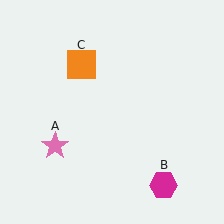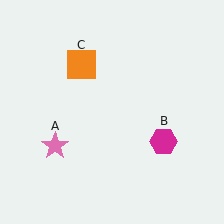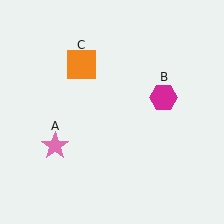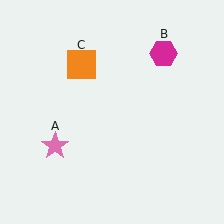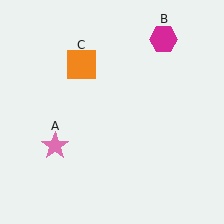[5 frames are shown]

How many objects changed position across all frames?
1 object changed position: magenta hexagon (object B).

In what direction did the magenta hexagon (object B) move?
The magenta hexagon (object B) moved up.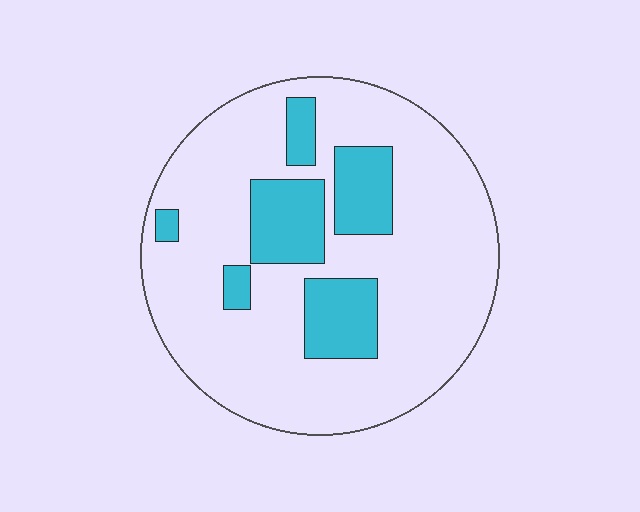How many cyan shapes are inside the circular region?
6.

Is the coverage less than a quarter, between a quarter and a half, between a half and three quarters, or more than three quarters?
Less than a quarter.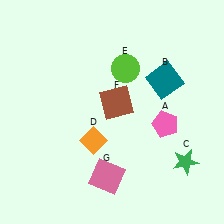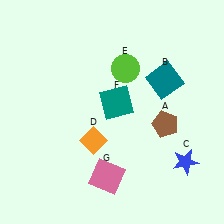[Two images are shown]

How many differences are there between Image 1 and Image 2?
There are 3 differences between the two images.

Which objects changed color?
A changed from pink to brown. C changed from green to blue. F changed from brown to teal.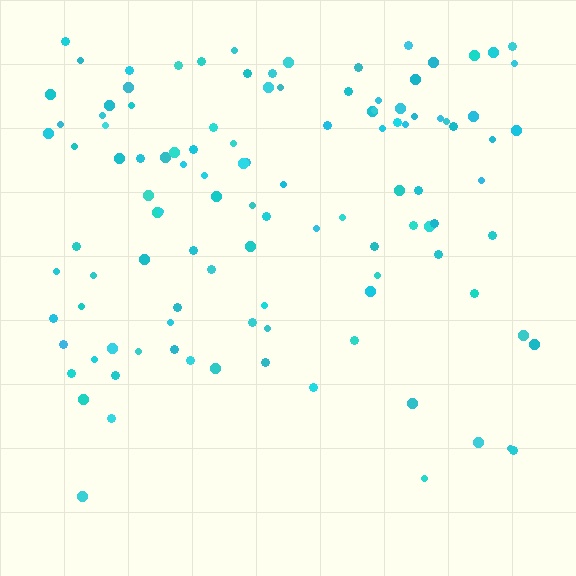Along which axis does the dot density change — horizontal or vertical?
Vertical.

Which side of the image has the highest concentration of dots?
The top.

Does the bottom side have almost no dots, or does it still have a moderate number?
Still a moderate number, just noticeably fewer than the top.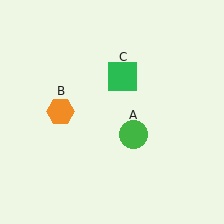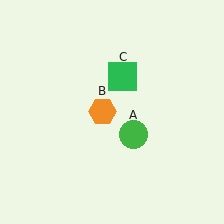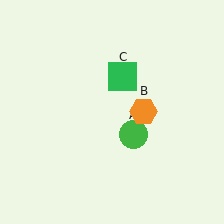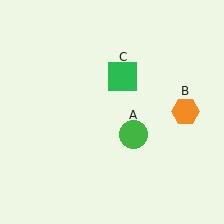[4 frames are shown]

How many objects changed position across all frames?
1 object changed position: orange hexagon (object B).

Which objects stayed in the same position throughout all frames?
Green circle (object A) and green square (object C) remained stationary.